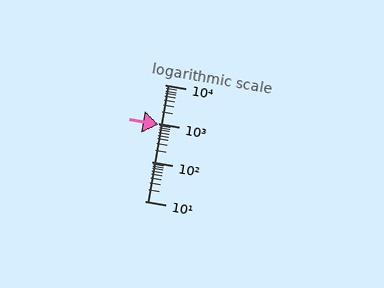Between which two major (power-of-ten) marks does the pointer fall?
The pointer is between 100 and 1000.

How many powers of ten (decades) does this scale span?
The scale spans 3 decades, from 10 to 10000.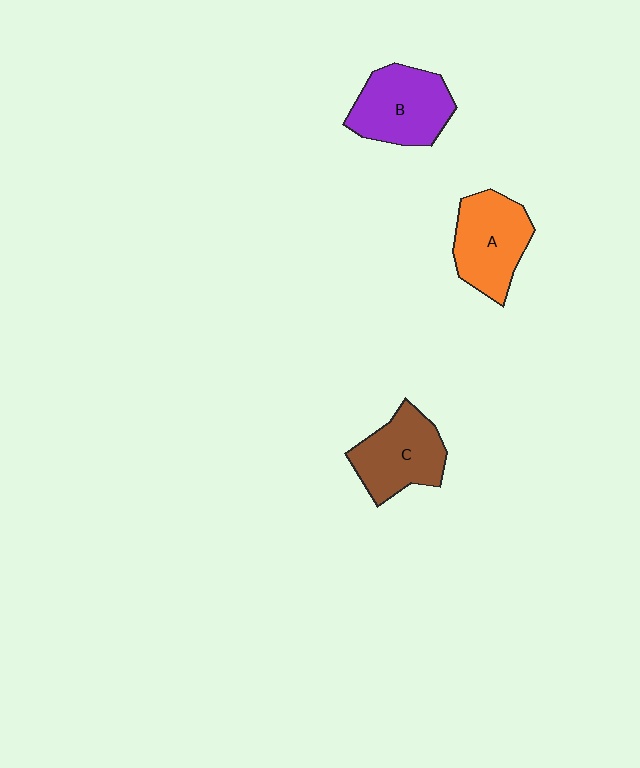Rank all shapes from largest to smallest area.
From largest to smallest: B (purple), A (orange), C (brown).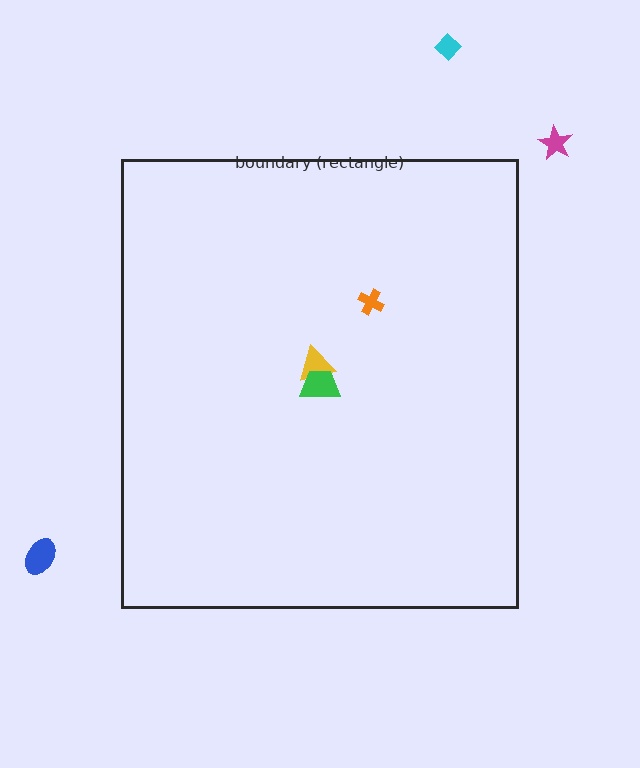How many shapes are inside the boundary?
3 inside, 3 outside.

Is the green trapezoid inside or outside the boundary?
Inside.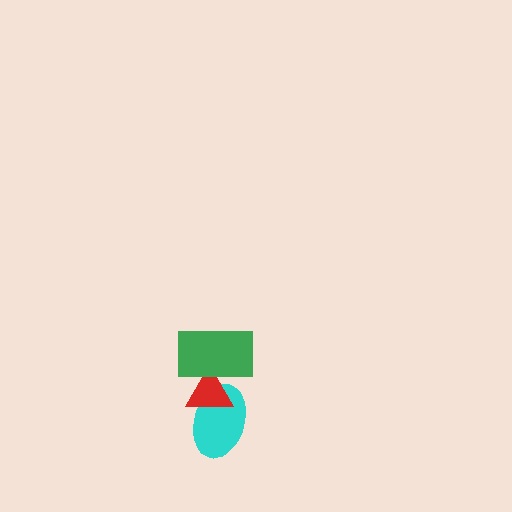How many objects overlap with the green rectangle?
2 objects overlap with the green rectangle.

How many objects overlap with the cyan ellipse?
2 objects overlap with the cyan ellipse.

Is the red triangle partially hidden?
Yes, it is partially covered by another shape.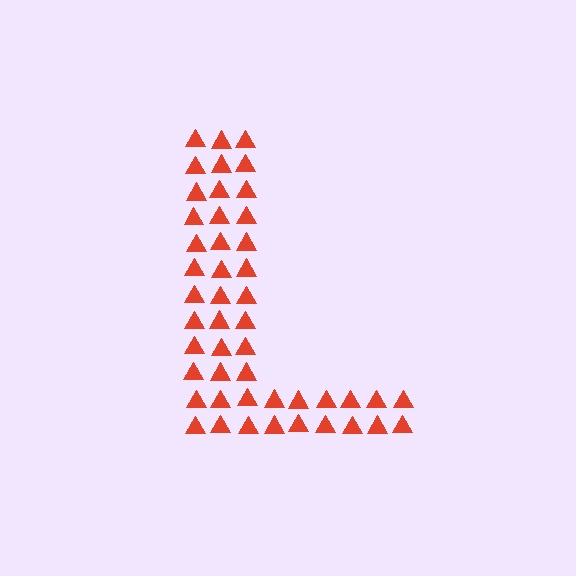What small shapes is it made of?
It is made of small triangles.